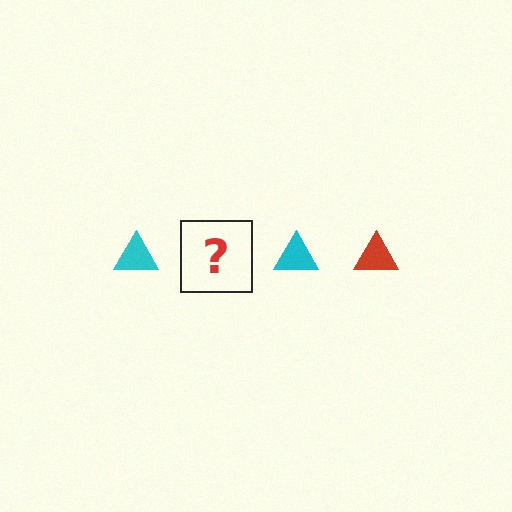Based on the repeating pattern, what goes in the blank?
The blank should be a red triangle.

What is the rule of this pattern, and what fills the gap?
The rule is that the pattern cycles through cyan, red triangles. The gap should be filled with a red triangle.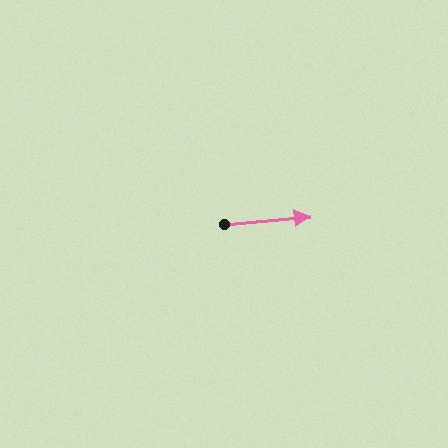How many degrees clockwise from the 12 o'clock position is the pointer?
Approximately 85 degrees.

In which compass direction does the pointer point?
East.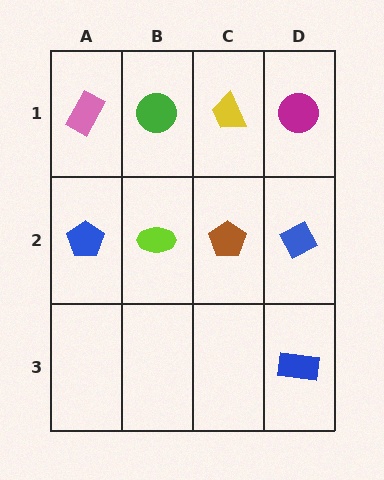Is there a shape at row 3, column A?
No, that cell is empty.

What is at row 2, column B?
A lime ellipse.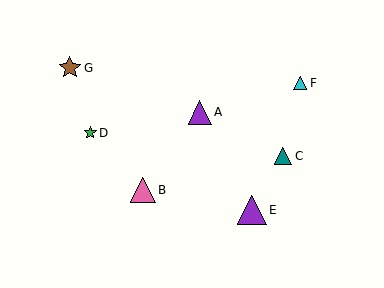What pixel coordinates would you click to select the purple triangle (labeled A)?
Click at (200, 112) to select the purple triangle A.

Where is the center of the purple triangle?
The center of the purple triangle is at (252, 210).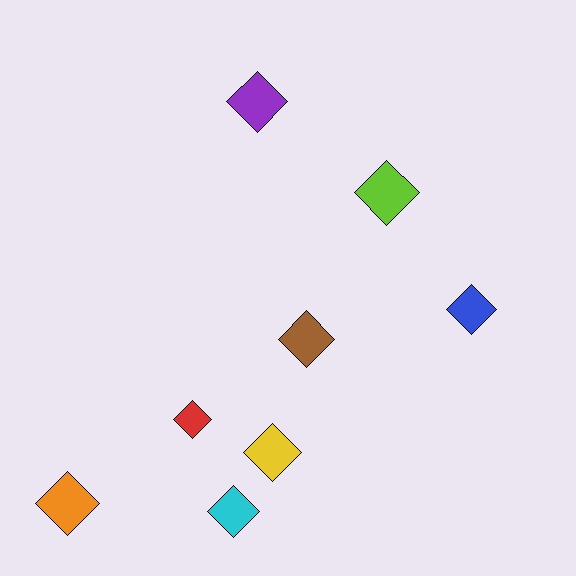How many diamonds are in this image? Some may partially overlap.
There are 8 diamonds.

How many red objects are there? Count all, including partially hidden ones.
There is 1 red object.